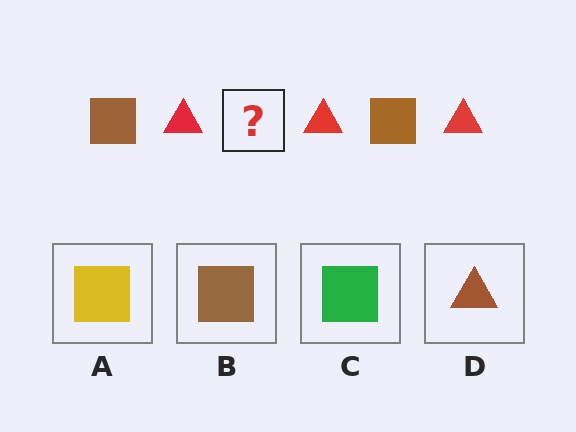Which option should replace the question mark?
Option B.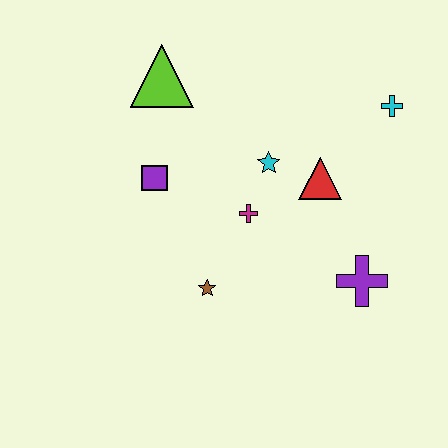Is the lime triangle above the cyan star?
Yes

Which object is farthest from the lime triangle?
The purple cross is farthest from the lime triangle.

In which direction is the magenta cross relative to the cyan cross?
The magenta cross is to the left of the cyan cross.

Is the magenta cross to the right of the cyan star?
No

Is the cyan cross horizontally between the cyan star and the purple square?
No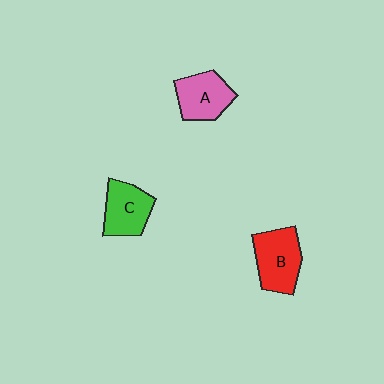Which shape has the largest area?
Shape B (red).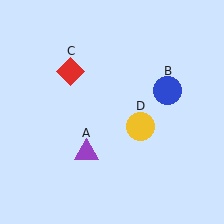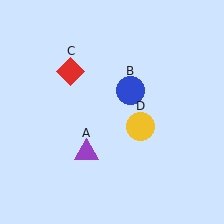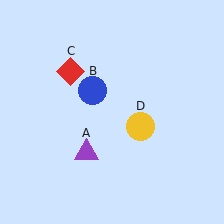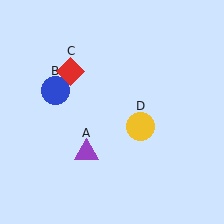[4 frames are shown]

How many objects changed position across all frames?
1 object changed position: blue circle (object B).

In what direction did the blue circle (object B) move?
The blue circle (object B) moved left.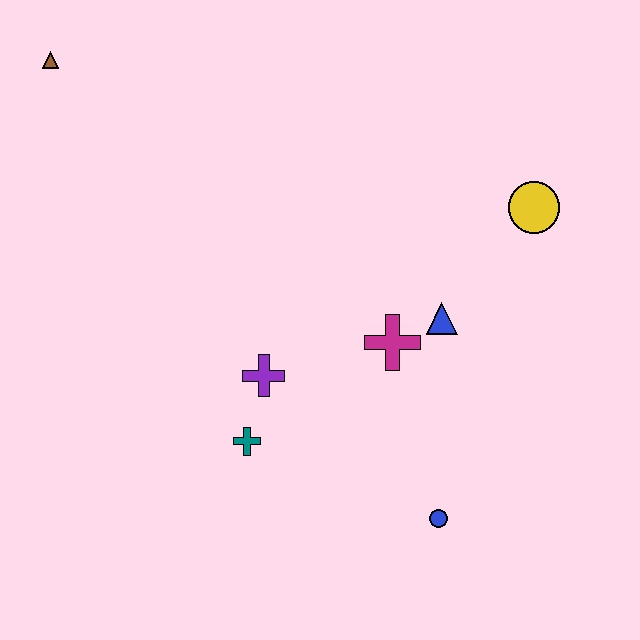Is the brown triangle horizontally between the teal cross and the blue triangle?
No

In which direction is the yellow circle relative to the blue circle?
The yellow circle is above the blue circle.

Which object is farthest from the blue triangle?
The brown triangle is farthest from the blue triangle.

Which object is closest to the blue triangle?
The magenta cross is closest to the blue triangle.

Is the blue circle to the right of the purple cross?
Yes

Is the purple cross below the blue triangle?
Yes